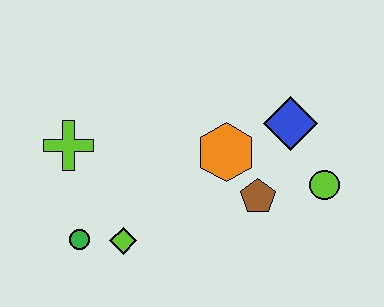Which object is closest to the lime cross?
The green circle is closest to the lime cross.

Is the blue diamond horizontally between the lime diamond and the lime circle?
Yes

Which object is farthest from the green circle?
The lime circle is farthest from the green circle.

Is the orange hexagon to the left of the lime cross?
No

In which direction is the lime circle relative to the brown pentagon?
The lime circle is to the right of the brown pentagon.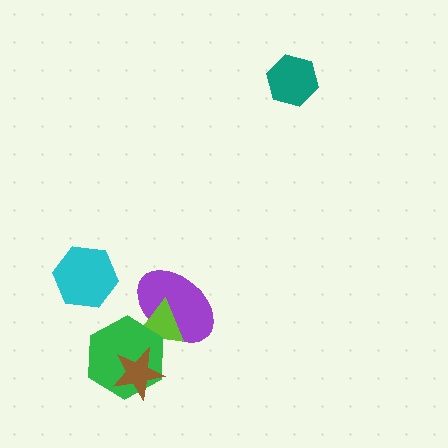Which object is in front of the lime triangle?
The green hexagon is in front of the lime triangle.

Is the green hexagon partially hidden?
Yes, it is partially covered by another shape.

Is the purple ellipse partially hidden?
Yes, it is partially covered by another shape.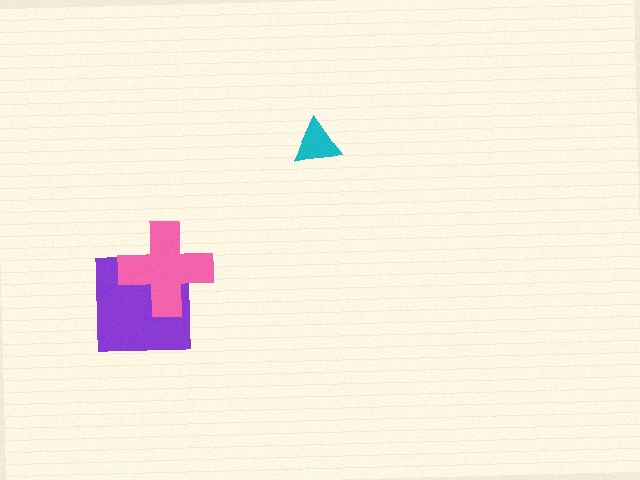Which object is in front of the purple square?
The pink cross is in front of the purple square.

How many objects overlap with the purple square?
1 object overlaps with the purple square.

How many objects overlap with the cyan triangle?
0 objects overlap with the cyan triangle.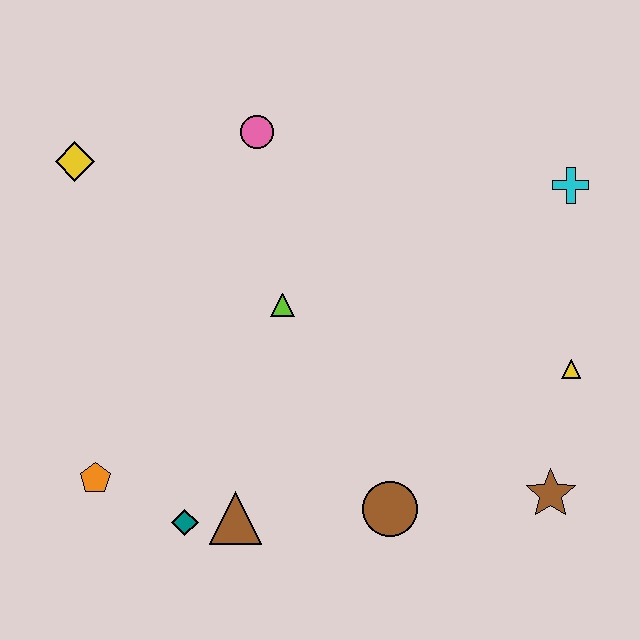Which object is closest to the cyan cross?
The yellow triangle is closest to the cyan cross.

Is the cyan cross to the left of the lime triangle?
No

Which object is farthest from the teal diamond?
The cyan cross is farthest from the teal diamond.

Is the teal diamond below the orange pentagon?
Yes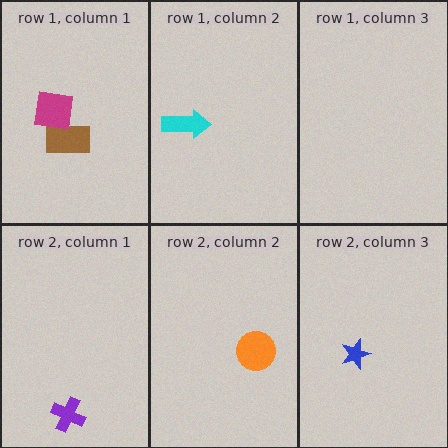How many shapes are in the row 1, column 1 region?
2.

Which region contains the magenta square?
The row 1, column 1 region.